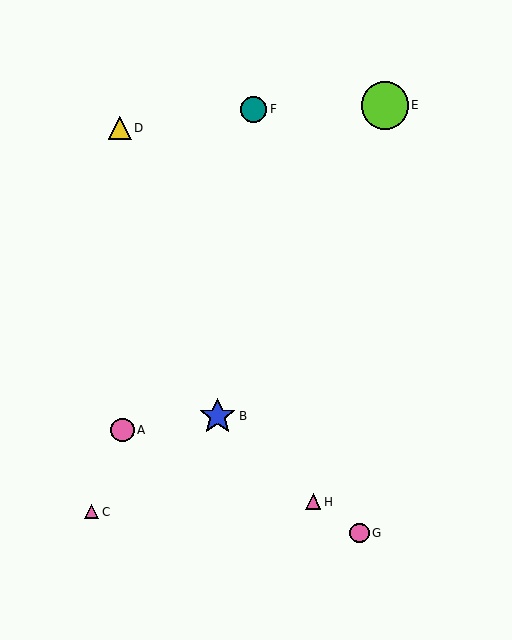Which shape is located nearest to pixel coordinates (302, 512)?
The pink triangle (labeled H) at (313, 502) is nearest to that location.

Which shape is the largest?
The lime circle (labeled E) is the largest.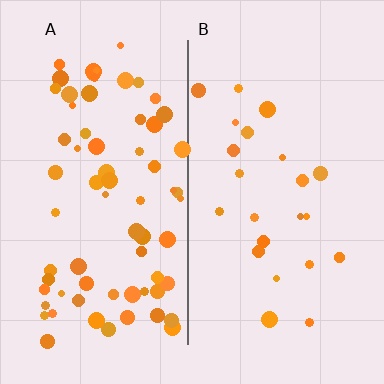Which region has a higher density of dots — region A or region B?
A (the left).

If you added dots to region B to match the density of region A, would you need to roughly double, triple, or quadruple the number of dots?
Approximately triple.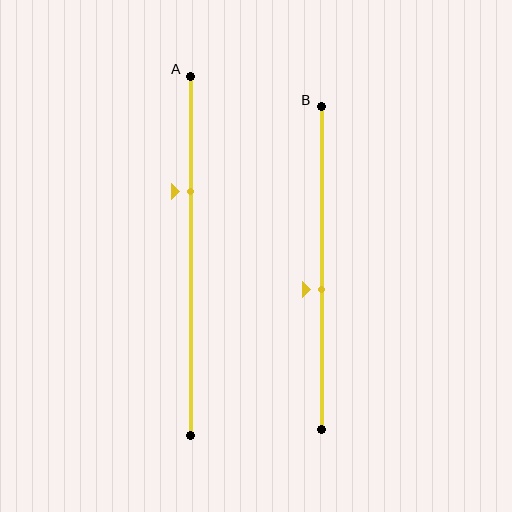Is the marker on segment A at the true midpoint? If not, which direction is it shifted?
No, the marker on segment A is shifted upward by about 18% of the segment length.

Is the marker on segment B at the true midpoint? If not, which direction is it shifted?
No, the marker on segment B is shifted downward by about 7% of the segment length.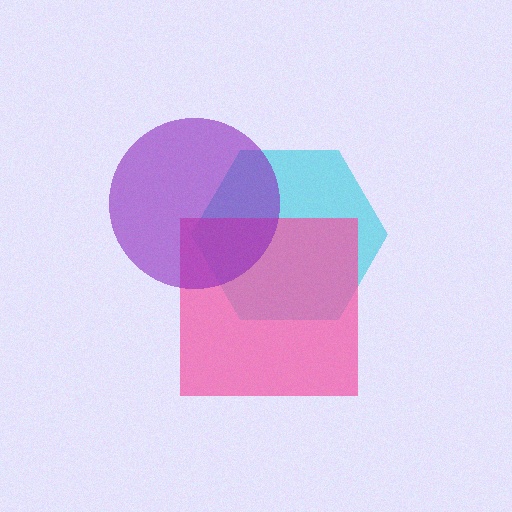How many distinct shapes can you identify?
There are 3 distinct shapes: a cyan hexagon, a pink square, a purple circle.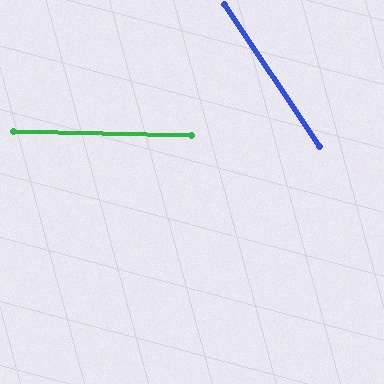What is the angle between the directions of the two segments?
Approximately 55 degrees.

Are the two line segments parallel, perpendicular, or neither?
Neither parallel nor perpendicular — they differ by about 55°.